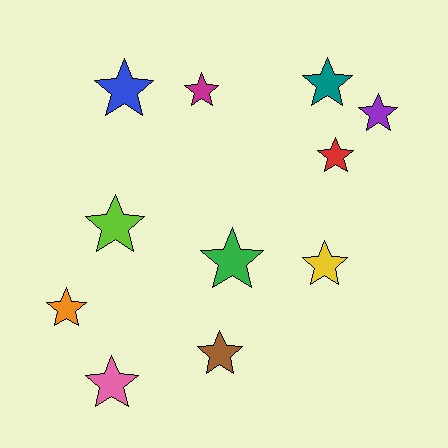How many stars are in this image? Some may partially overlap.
There are 11 stars.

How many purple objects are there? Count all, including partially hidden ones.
There is 1 purple object.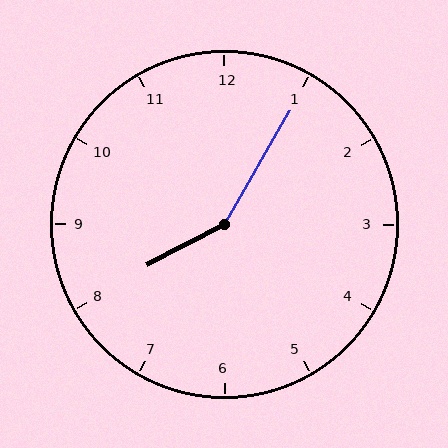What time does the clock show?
8:05.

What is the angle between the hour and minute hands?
Approximately 148 degrees.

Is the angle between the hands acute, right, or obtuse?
It is obtuse.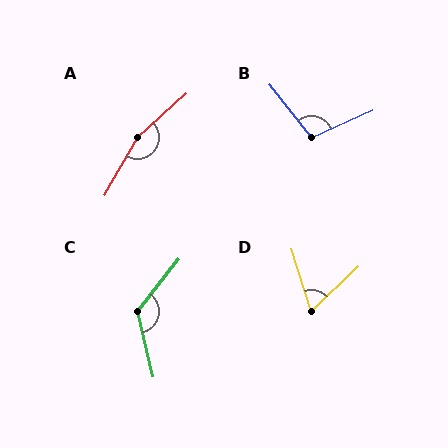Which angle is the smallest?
D, at approximately 63 degrees.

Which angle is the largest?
A, at approximately 162 degrees.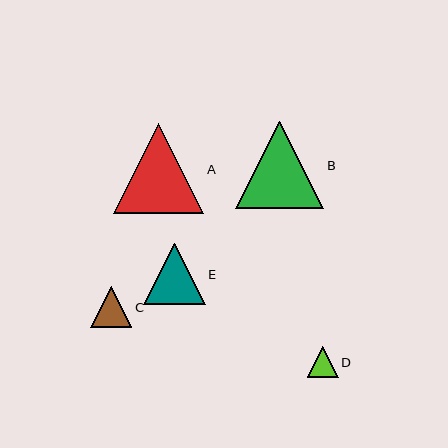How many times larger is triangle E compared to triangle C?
Triangle E is approximately 1.5 times the size of triangle C.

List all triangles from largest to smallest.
From largest to smallest: A, B, E, C, D.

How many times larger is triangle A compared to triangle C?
Triangle A is approximately 2.2 times the size of triangle C.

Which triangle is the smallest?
Triangle D is the smallest with a size of approximately 31 pixels.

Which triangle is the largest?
Triangle A is the largest with a size of approximately 90 pixels.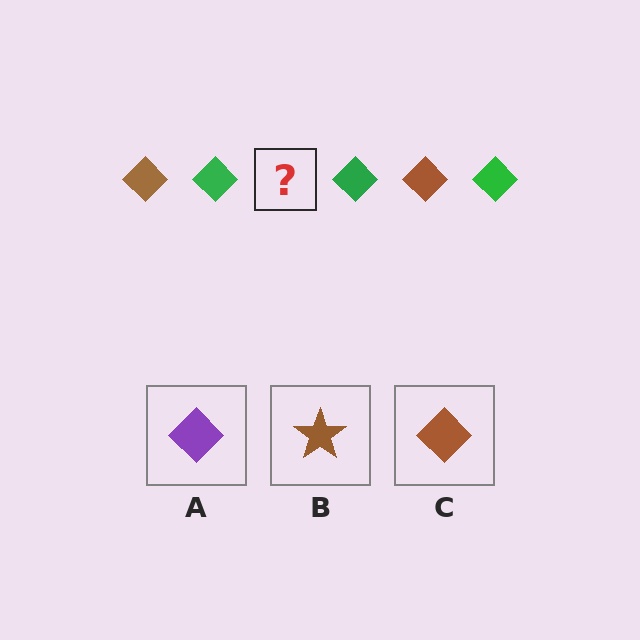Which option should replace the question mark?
Option C.